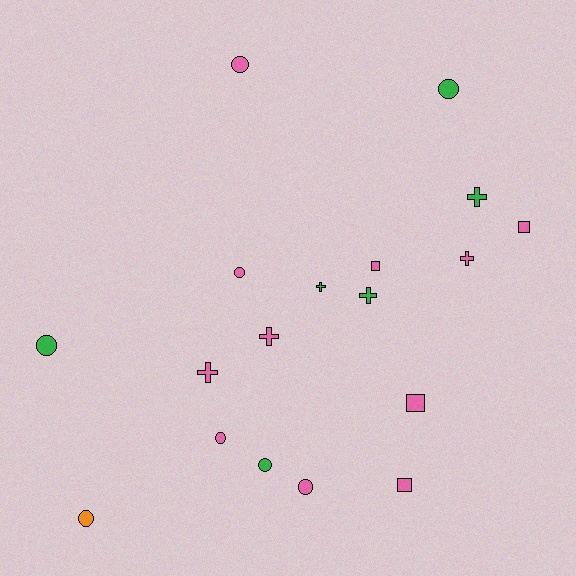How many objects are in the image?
There are 18 objects.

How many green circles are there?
There are 3 green circles.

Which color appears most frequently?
Pink, with 11 objects.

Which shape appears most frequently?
Circle, with 8 objects.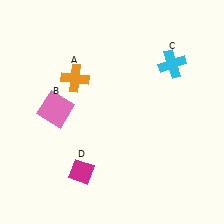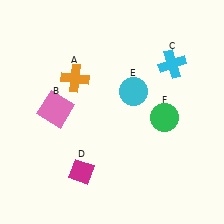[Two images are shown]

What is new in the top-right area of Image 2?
A cyan circle (E) was added in the top-right area of Image 2.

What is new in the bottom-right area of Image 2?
A green circle (F) was added in the bottom-right area of Image 2.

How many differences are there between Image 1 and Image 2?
There are 2 differences between the two images.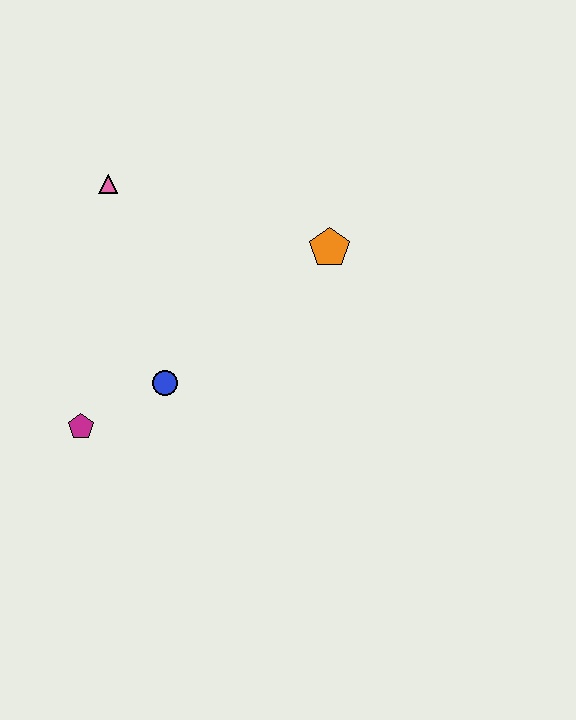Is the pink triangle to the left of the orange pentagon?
Yes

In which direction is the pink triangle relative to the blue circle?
The pink triangle is above the blue circle.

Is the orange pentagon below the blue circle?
No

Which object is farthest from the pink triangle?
The magenta pentagon is farthest from the pink triangle.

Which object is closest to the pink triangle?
The blue circle is closest to the pink triangle.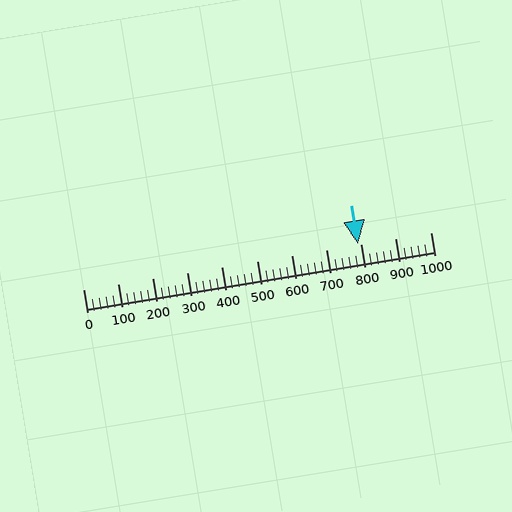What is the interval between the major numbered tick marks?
The major tick marks are spaced 100 units apart.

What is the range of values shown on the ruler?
The ruler shows values from 0 to 1000.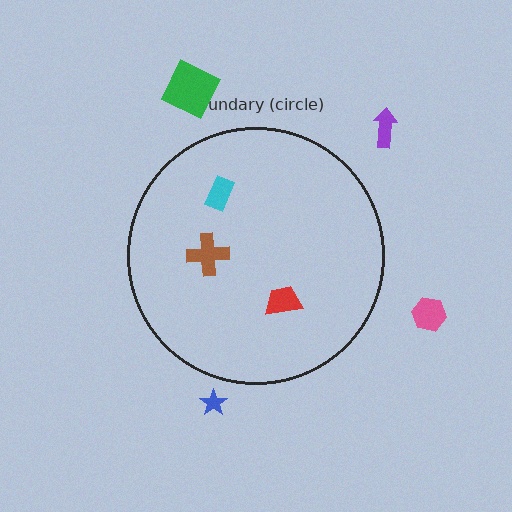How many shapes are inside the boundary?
3 inside, 4 outside.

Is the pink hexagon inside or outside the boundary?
Outside.